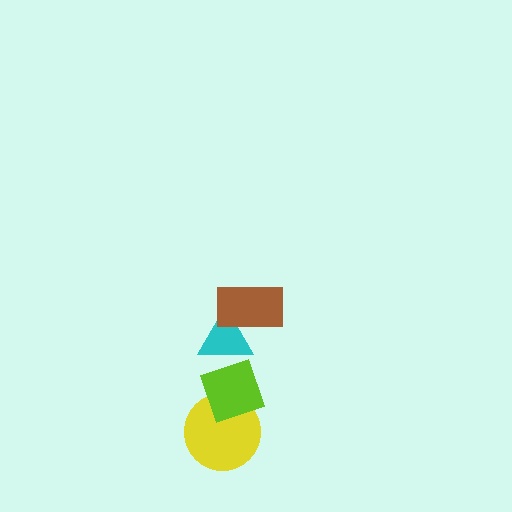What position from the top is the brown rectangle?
The brown rectangle is 1st from the top.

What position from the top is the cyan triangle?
The cyan triangle is 2nd from the top.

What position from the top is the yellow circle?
The yellow circle is 4th from the top.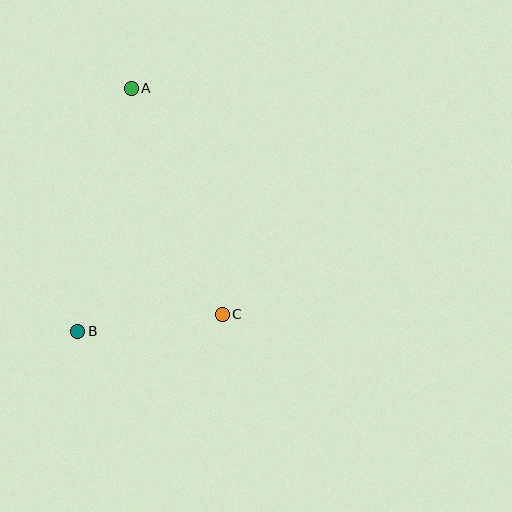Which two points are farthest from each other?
Points A and B are farthest from each other.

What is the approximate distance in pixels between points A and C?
The distance between A and C is approximately 244 pixels.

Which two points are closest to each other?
Points B and C are closest to each other.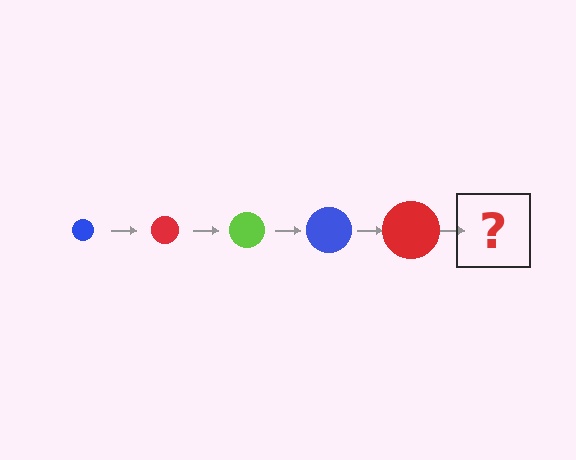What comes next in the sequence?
The next element should be a lime circle, larger than the previous one.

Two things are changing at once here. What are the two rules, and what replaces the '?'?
The two rules are that the circle grows larger each step and the color cycles through blue, red, and lime. The '?' should be a lime circle, larger than the previous one.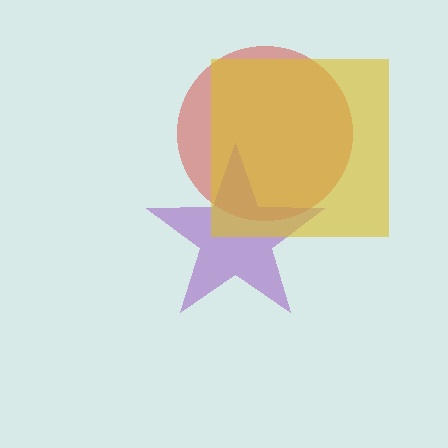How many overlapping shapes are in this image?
There are 3 overlapping shapes in the image.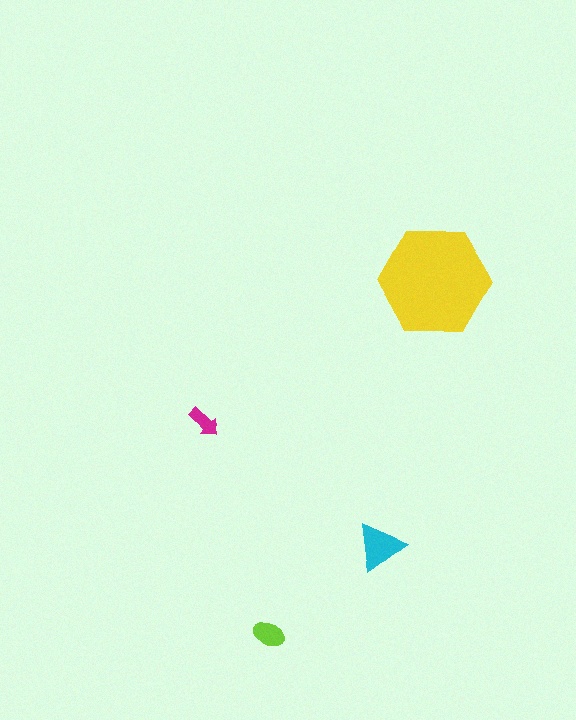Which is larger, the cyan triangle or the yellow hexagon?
The yellow hexagon.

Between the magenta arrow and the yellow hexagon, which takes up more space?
The yellow hexagon.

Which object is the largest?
The yellow hexagon.